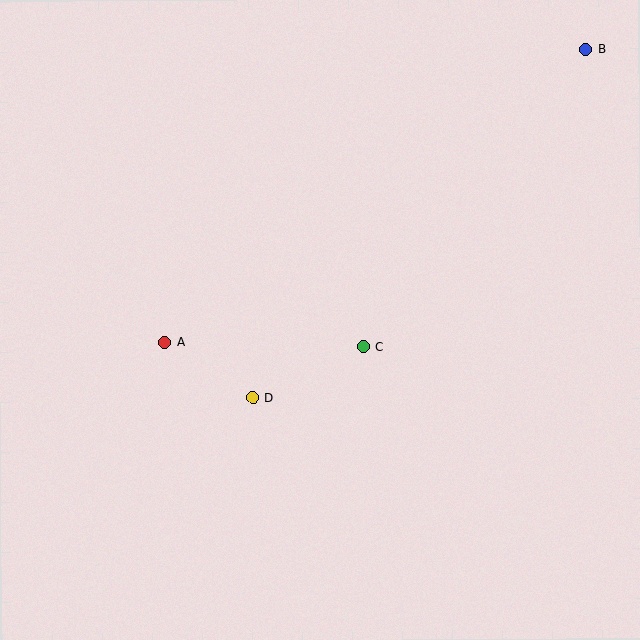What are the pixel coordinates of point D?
Point D is at (253, 398).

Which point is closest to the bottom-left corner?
Point A is closest to the bottom-left corner.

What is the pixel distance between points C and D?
The distance between C and D is 122 pixels.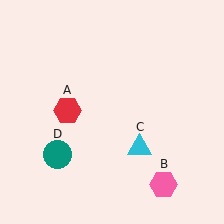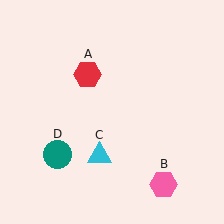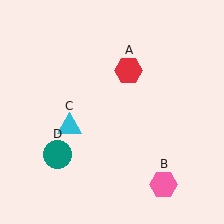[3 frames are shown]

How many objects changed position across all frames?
2 objects changed position: red hexagon (object A), cyan triangle (object C).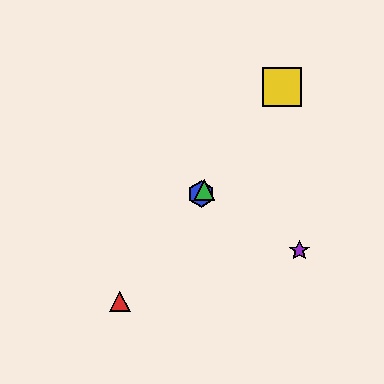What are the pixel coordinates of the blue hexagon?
The blue hexagon is at (201, 194).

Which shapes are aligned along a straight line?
The red triangle, the blue hexagon, the green triangle, the yellow square are aligned along a straight line.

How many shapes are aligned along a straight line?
4 shapes (the red triangle, the blue hexagon, the green triangle, the yellow square) are aligned along a straight line.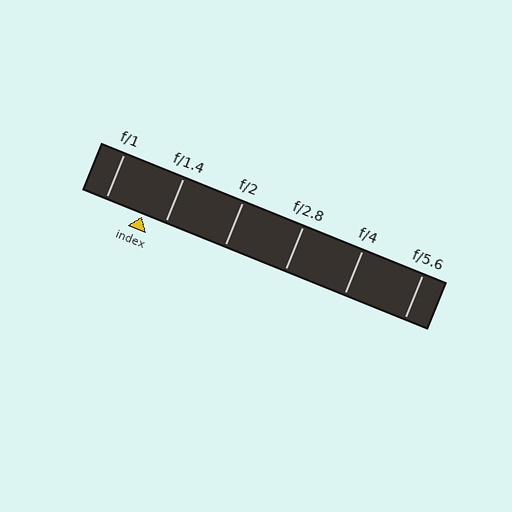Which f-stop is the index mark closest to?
The index mark is closest to f/1.4.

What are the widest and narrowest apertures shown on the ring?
The widest aperture shown is f/1 and the narrowest is f/5.6.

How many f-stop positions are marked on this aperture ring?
There are 6 f-stop positions marked.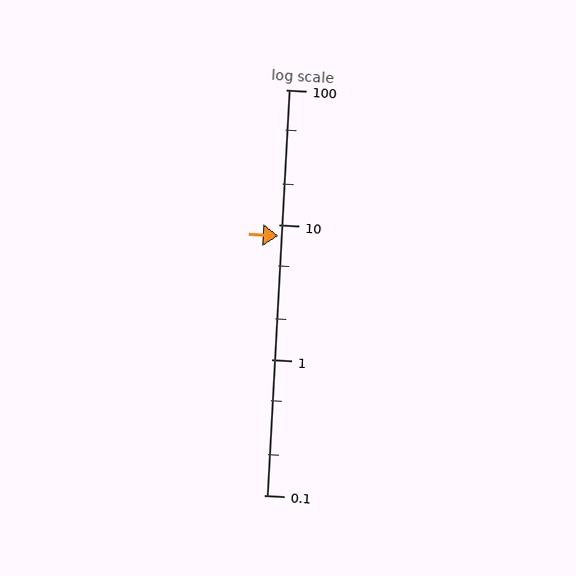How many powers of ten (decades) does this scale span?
The scale spans 3 decades, from 0.1 to 100.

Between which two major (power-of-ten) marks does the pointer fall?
The pointer is between 1 and 10.